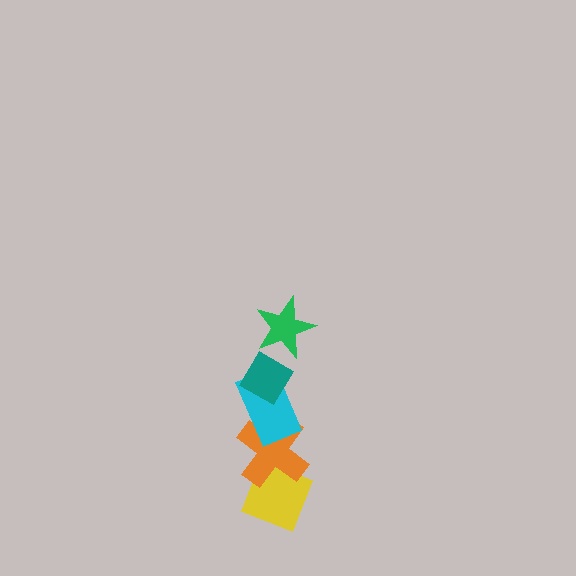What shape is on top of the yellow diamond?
The orange cross is on top of the yellow diamond.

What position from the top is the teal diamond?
The teal diamond is 2nd from the top.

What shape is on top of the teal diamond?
The green star is on top of the teal diamond.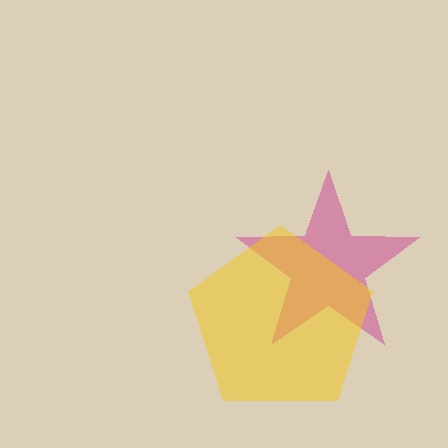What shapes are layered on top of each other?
The layered shapes are: a magenta star, a yellow pentagon.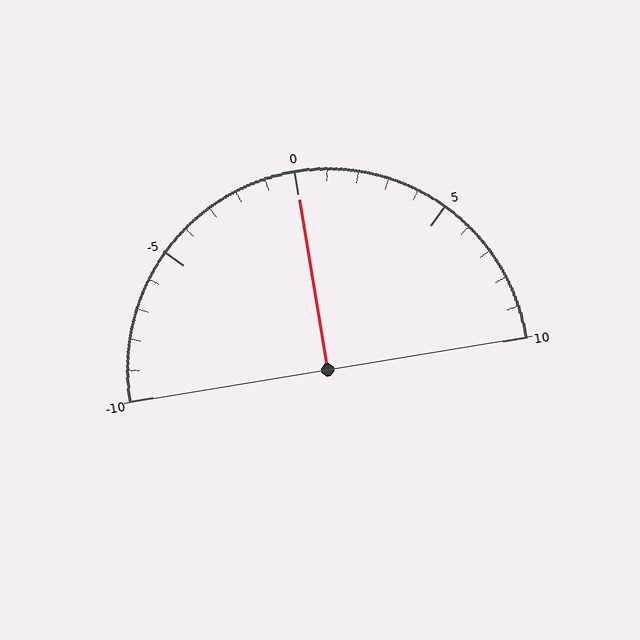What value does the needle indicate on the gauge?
The needle indicates approximately 0.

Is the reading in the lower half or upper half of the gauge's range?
The reading is in the upper half of the range (-10 to 10).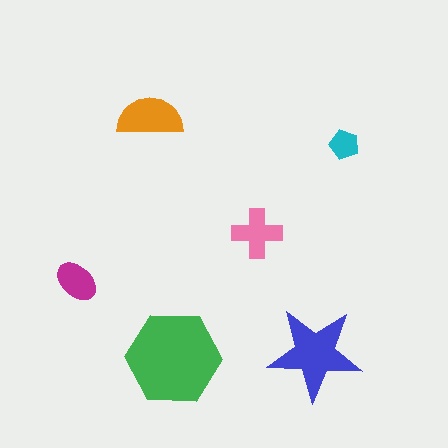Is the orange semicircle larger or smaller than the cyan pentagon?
Larger.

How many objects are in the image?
There are 6 objects in the image.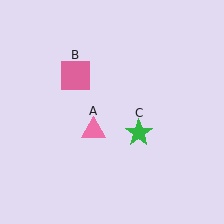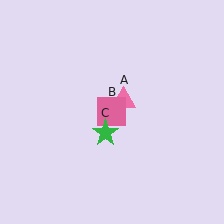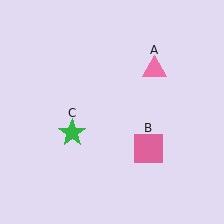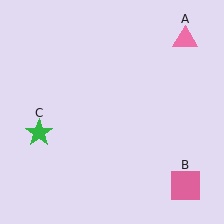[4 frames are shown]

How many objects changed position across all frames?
3 objects changed position: pink triangle (object A), pink square (object B), green star (object C).